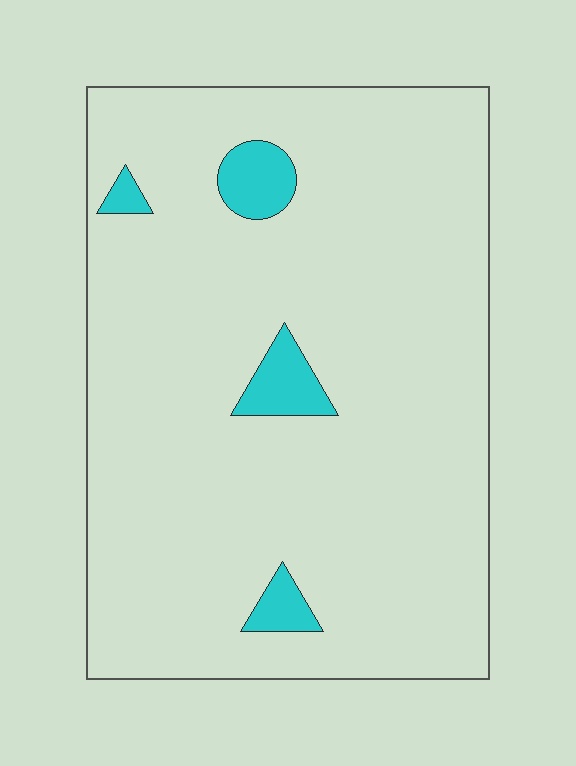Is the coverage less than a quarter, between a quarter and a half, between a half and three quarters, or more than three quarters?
Less than a quarter.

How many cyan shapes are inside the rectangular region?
4.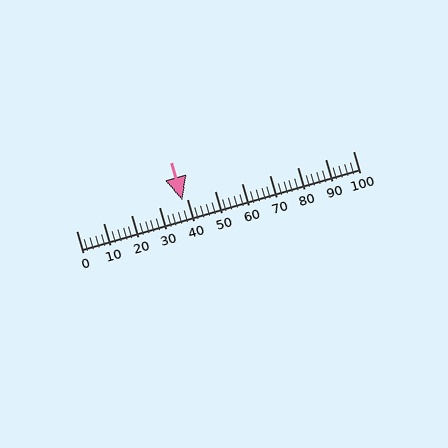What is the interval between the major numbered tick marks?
The major tick marks are spaced 10 units apart.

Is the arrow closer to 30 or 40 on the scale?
The arrow is closer to 40.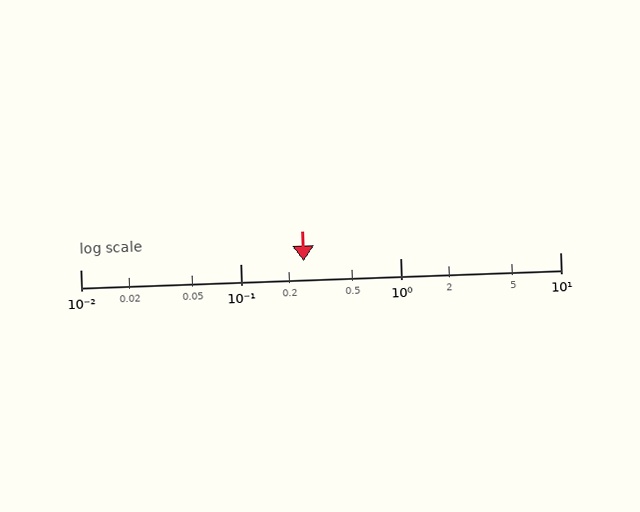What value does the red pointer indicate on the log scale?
The pointer indicates approximately 0.25.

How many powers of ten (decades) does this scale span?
The scale spans 3 decades, from 0.01 to 10.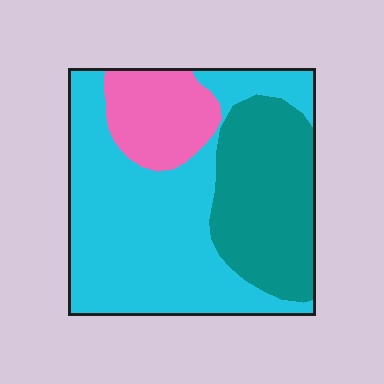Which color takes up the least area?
Pink, at roughly 15%.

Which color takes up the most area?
Cyan, at roughly 55%.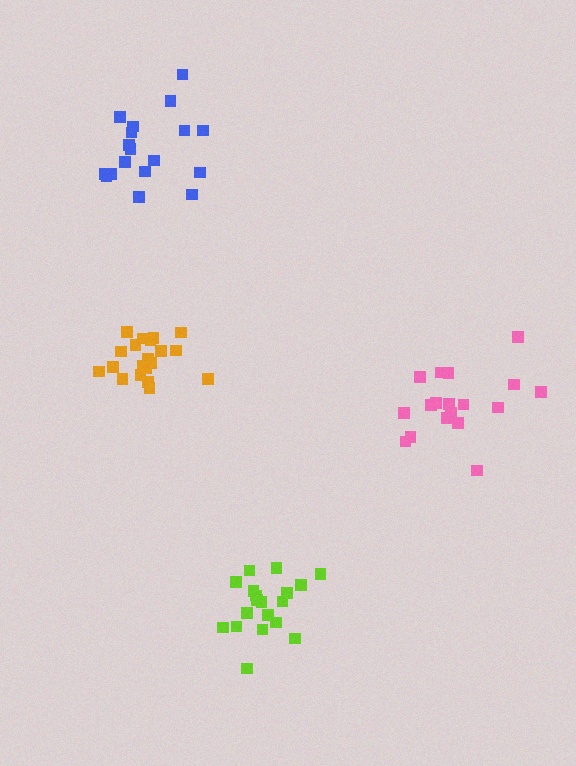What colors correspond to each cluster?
The clusters are colored: lime, orange, pink, blue.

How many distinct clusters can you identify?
There are 4 distinct clusters.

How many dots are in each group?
Group 1: 19 dots, Group 2: 20 dots, Group 3: 18 dots, Group 4: 18 dots (75 total).